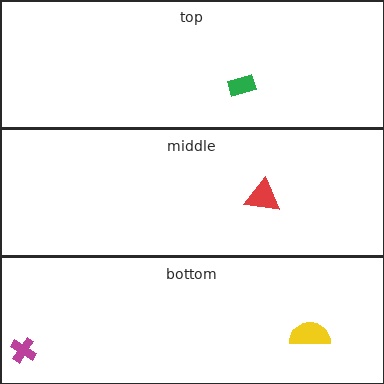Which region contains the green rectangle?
The top region.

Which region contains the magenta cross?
The bottom region.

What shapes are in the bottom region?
The magenta cross, the yellow semicircle.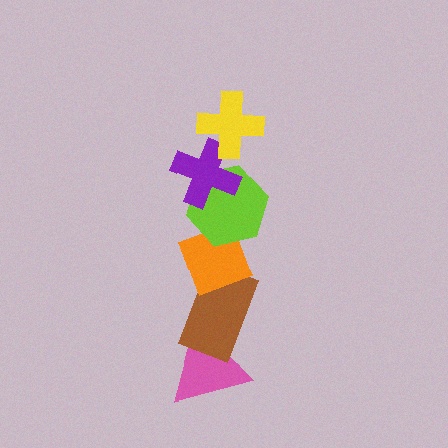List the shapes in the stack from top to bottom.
From top to bottom: the yellow cross, the purple cross, the lime hexagon, the orange diamond, the brown rectangle, the pink triangle.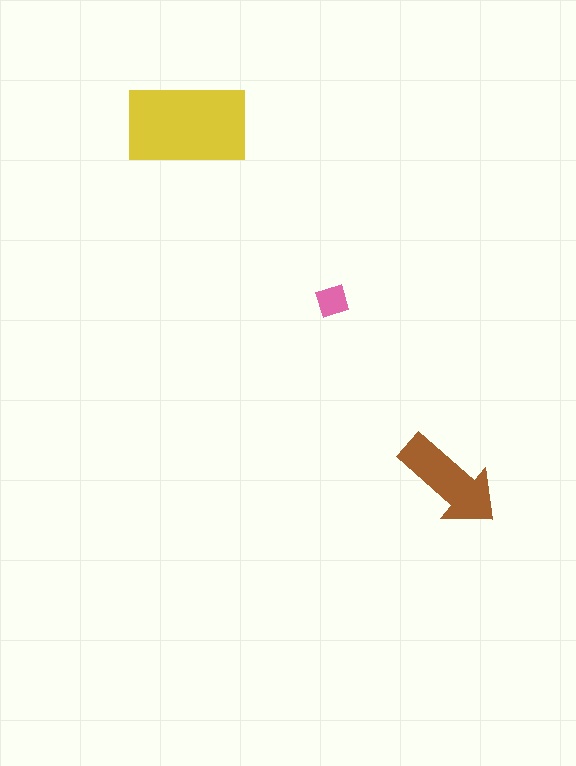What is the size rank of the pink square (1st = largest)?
3rd.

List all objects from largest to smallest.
The yellow rectangle, the brown arrow, the pink square.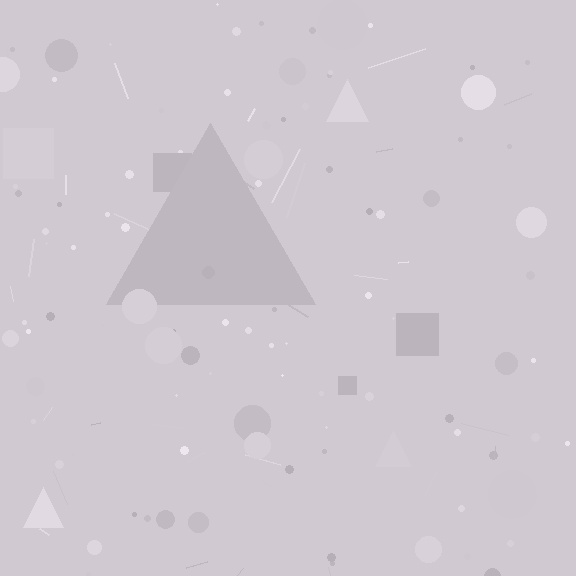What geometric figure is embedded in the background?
A triangle is embedded in the background.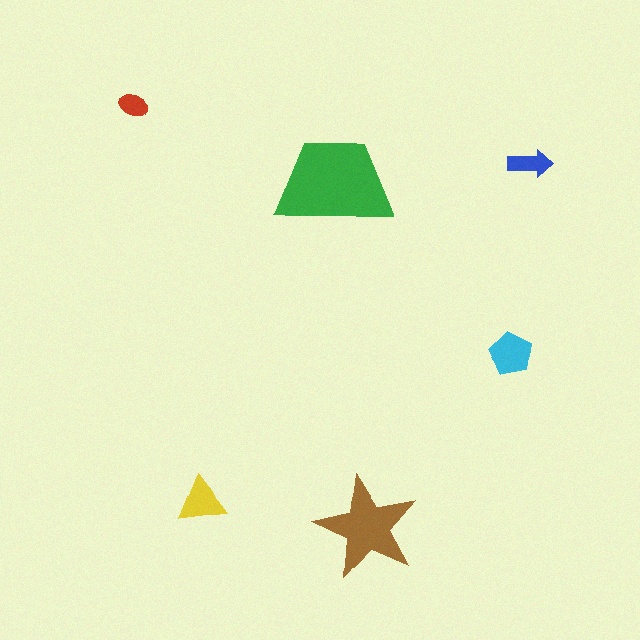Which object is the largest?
The green trapezoid.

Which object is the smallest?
The red ellipse.